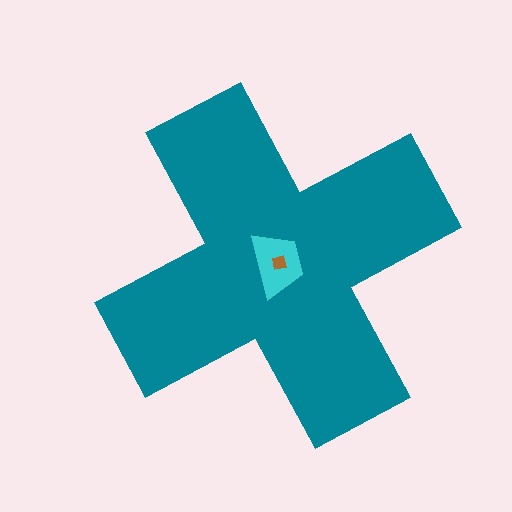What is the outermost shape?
The teal cross.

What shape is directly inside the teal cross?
The cyan trapezoid.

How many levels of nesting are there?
3.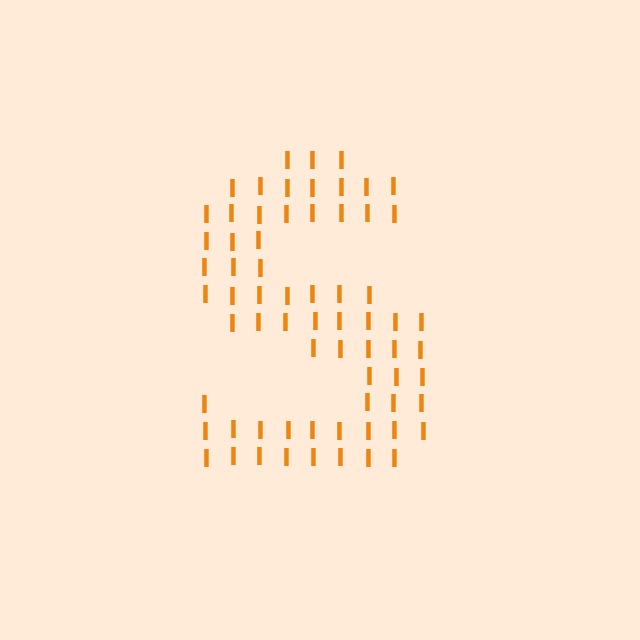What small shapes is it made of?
It is made of small letter I's.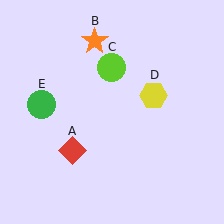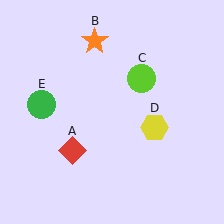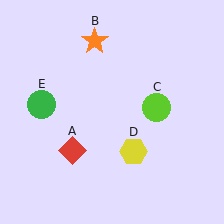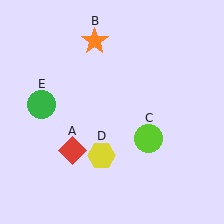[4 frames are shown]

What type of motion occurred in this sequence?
The lime circle (object C), yellow hexagon (object D) rotated clockwise around the center of the scene.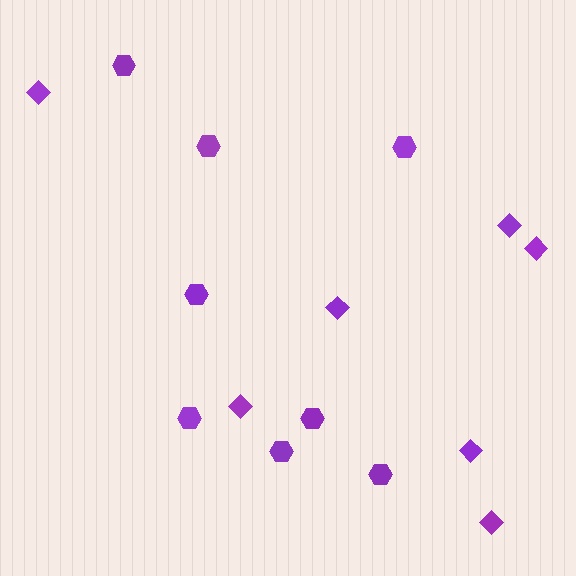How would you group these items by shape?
There are 2 groups: one group of hexagons (8) and one group of diamonds (7).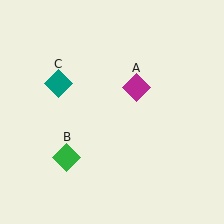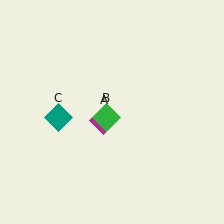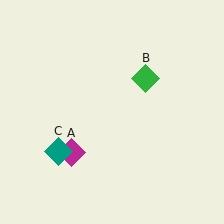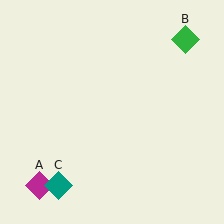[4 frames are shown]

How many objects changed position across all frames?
3 objects changed position: magenta diamond (object A), green diamond (object B), teal diamond (object C).